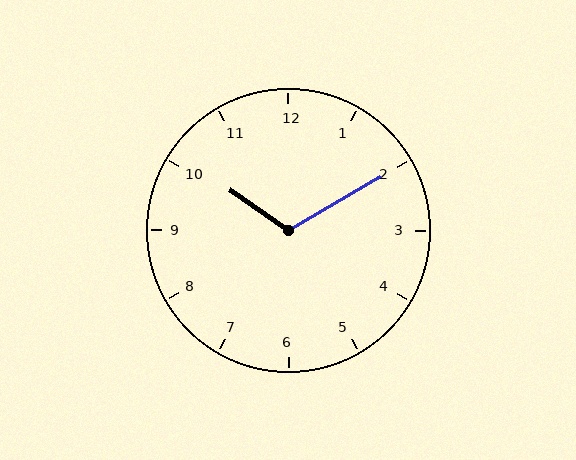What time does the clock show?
10:10.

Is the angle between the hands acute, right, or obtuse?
It is obtuse.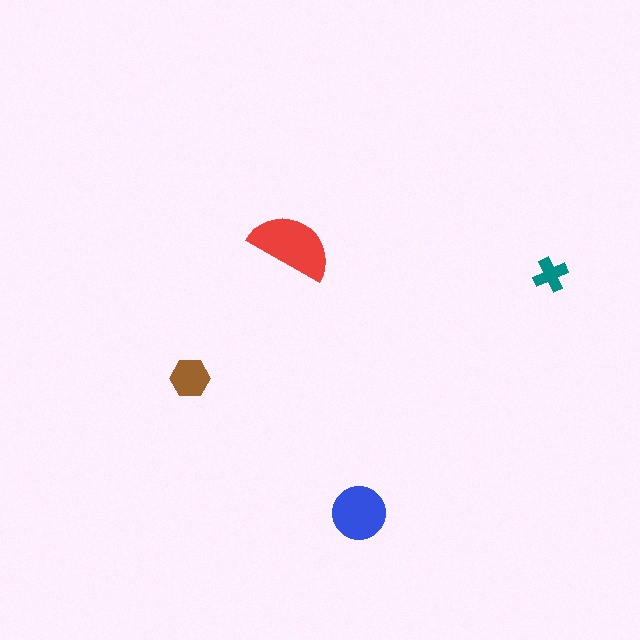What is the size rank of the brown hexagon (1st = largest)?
3rd.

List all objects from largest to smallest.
The red semicircle, the blue circle, the brown hexagon, the teal cross.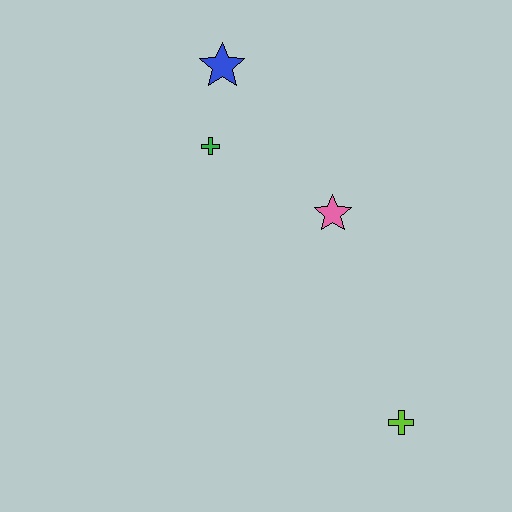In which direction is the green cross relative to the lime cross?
The green cross is above the lime cross.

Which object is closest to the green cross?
The blue star is closest to the green cross.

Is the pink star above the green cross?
No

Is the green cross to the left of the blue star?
Yes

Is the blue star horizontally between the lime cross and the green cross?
Yes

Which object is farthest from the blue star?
The lime cross is farthest from the blue star.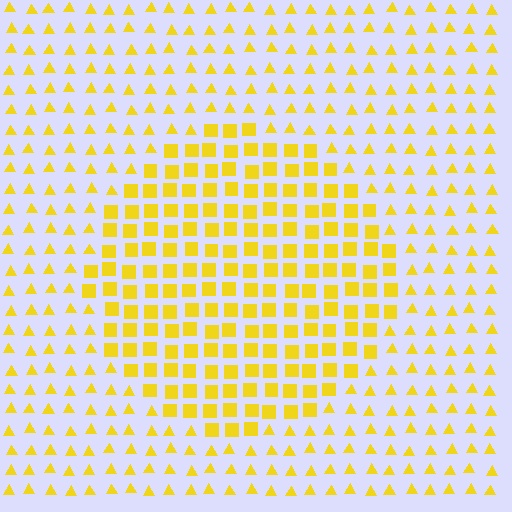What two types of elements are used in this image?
The image uses squares inside the circle region and triangles outside it.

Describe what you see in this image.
The image is filled with small yellow elements arranged in a uniform grid. A circle-shaped region contains squares, while the surrounding area contains triangles. The boundary is defined purely by the change in element shape.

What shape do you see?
I see a circle.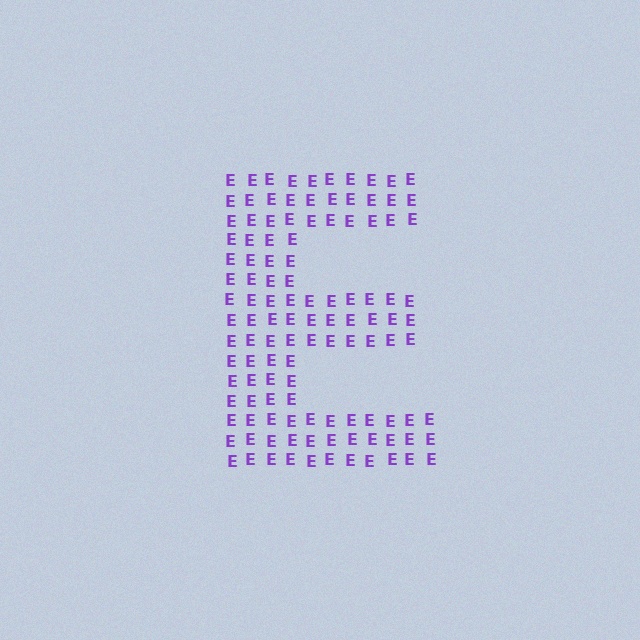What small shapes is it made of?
It is made of small letter E's.